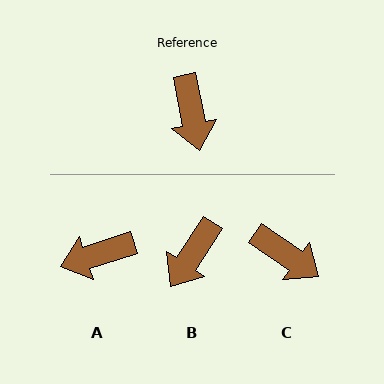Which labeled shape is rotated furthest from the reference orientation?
A, about 83 degrees away.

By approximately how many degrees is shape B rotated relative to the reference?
Approximately 45 degrees clockwise.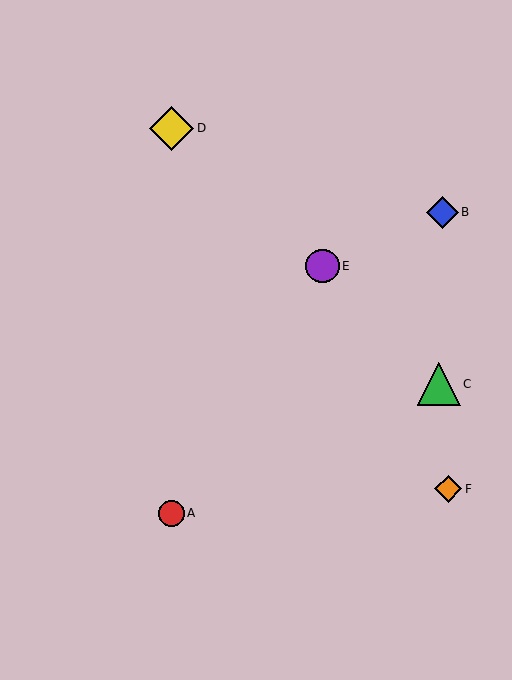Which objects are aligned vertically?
Objects A, D are aligned vertically.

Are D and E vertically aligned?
No, D is at x≈172 and E is at x≈322.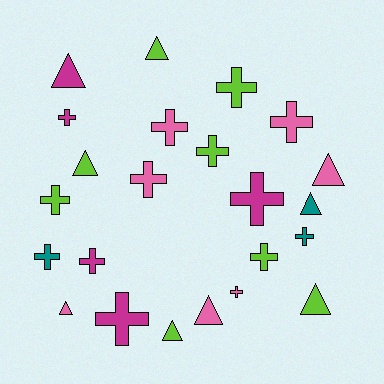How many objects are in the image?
There are 23 objects.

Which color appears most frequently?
Lime, with 8 objects.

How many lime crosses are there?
There are 4 lime crosses.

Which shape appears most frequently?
Cross, with 14 objects.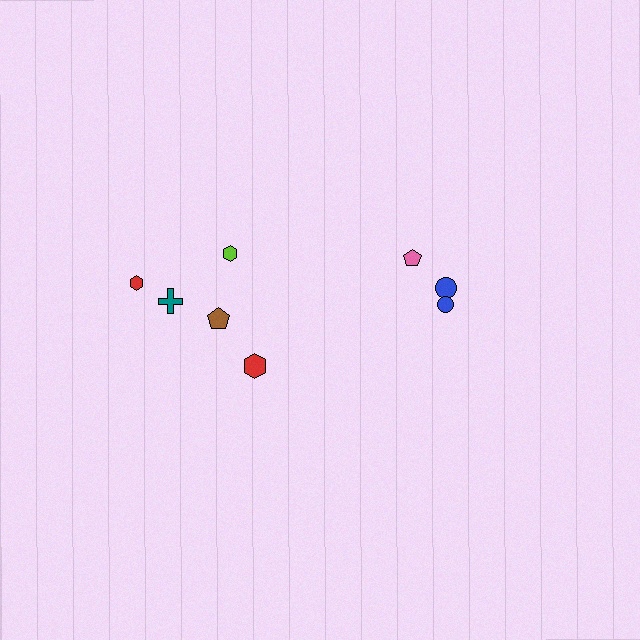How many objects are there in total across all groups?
There are 8 objects.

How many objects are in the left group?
There are 5 objects.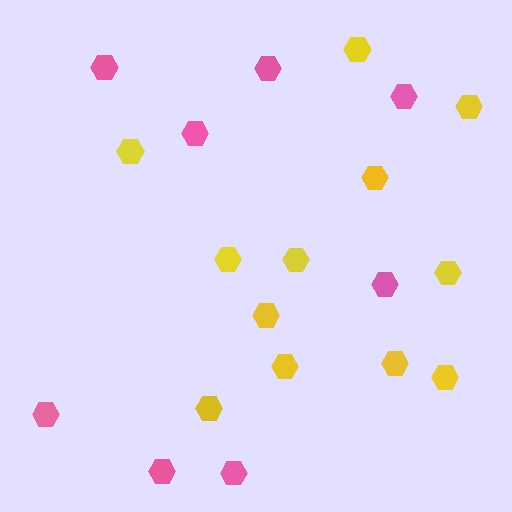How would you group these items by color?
There are 2 groups: one group of pink hexagons (8) and one group of yellow hexagons (12).